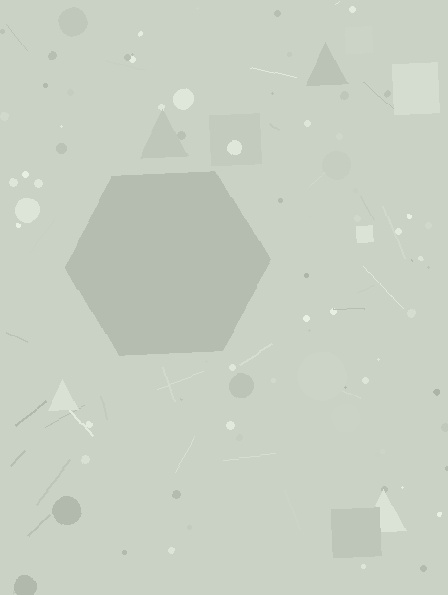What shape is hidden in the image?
A hexagon is hidden in the image.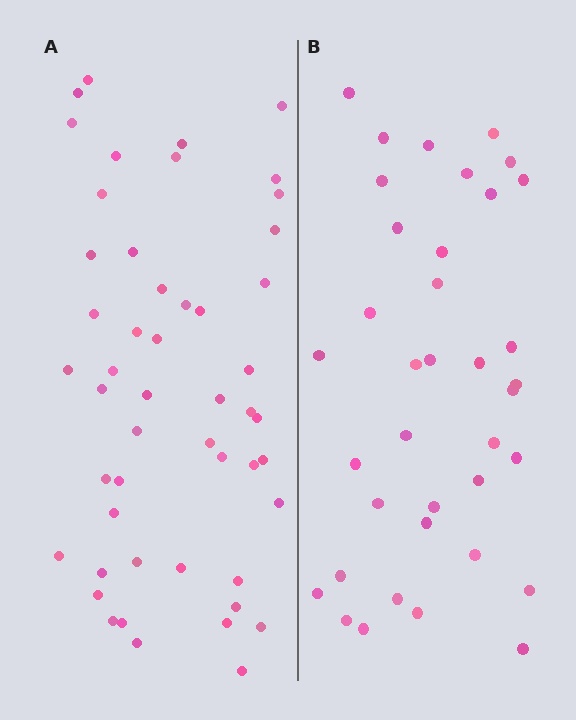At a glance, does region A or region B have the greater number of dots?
Region A (the left region) has more dots.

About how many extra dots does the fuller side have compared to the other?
Region A has approximately 15 more dots than region B.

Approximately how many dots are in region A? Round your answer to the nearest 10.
About 50 dots.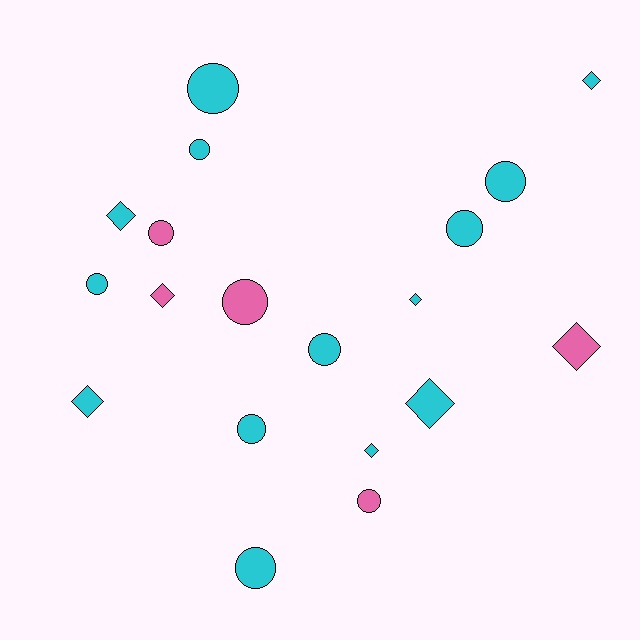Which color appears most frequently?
Cyan, with 14 objects.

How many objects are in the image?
There are 19 objects.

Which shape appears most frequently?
Circle, with 11 objects.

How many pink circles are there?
There are 3 pink circles.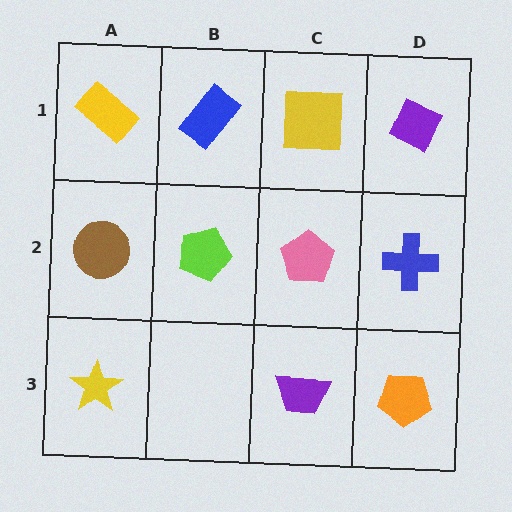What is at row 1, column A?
A yellow rectangle.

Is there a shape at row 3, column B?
No, that cell is empty.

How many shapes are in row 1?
4 shapes.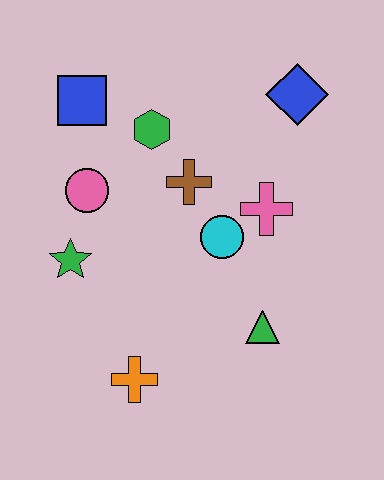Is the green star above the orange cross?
Yes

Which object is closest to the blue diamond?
The pink cross is closest to the blue diamond.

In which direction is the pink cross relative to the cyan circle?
The pink cross is to the right of the cyan circle.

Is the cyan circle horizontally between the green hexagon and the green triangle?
Yes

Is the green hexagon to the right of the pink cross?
No